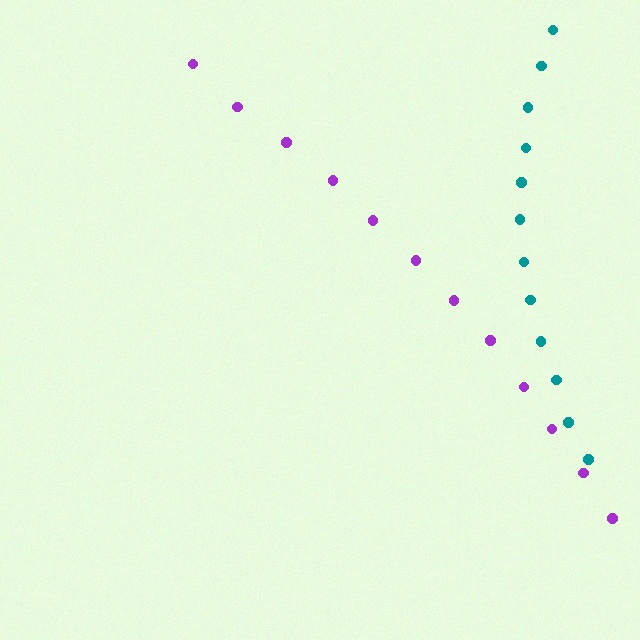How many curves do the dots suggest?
There are 2 distinct paths.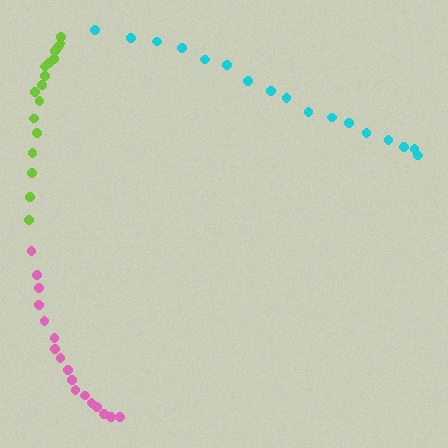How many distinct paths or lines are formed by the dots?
There are 3 distinct paths.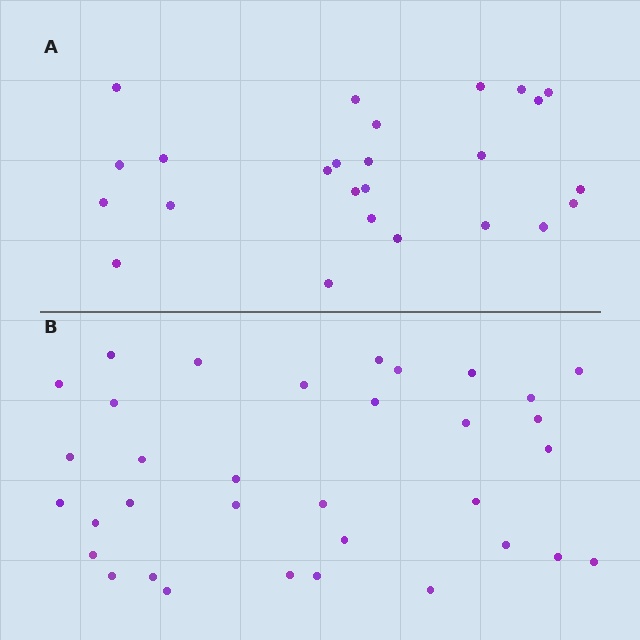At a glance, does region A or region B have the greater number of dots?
Region B (the bottom region) has more dots.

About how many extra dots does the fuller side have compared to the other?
Region B has roughly 8 or so more dots than region A.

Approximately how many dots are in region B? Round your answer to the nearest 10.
About 30 dots. (The exact count is 34, which rounds to 30.)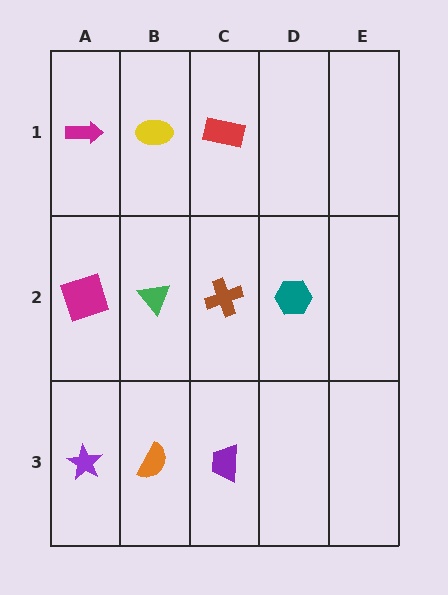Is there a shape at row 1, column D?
No, that cell is empty.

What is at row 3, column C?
A purple trapezoid.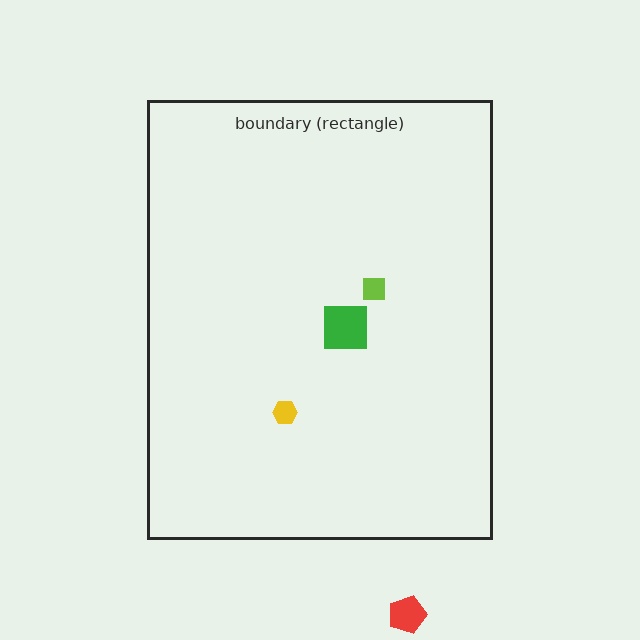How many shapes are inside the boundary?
3 inside, 1 outside.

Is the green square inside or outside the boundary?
Inside.